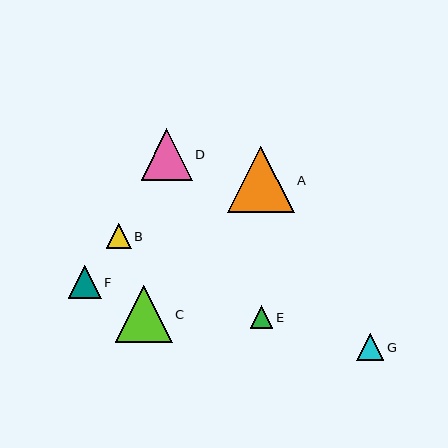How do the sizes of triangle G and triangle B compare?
Triangle G and triangle B are approximately the same size.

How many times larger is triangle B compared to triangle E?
Triangle B is approximately 1.1 times the size of triangle E.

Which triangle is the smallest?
Triangle E is the smallest with a size of approximately 22 pixels.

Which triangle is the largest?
Triangle A is the largest with a size of approximately 66 pixels.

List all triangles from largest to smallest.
From largest to smallest: A, C, D, F, G, B, E.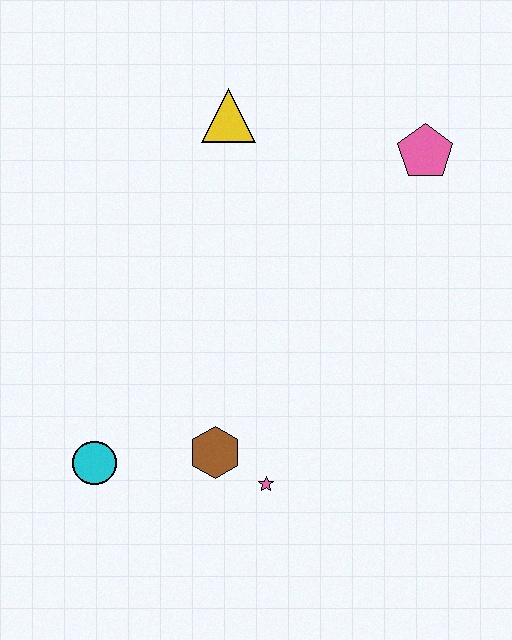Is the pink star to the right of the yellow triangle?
Yes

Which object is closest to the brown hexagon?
The pink star is closest to the brown hexagon.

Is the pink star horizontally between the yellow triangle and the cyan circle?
No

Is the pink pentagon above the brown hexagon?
Yes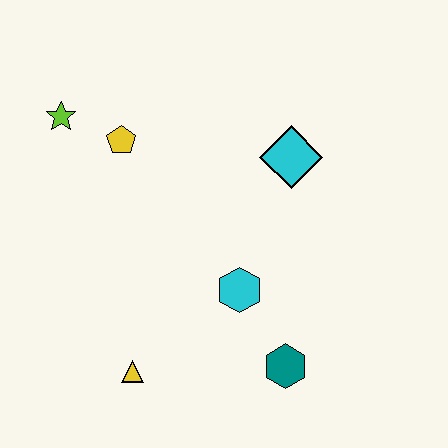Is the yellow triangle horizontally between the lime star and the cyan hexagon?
Yes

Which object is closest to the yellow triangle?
The cyan hexagon is closest to the yellow triangle.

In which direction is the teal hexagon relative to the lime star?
The teal hexagon is below the lime star.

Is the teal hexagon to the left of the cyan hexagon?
No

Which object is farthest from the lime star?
The teal hexagon is farthest from the lime star.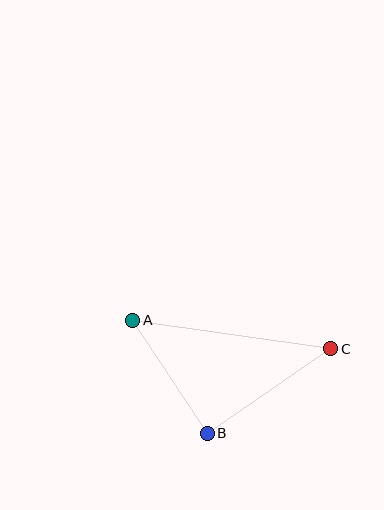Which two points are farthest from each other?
Points A and C are farthest from each other.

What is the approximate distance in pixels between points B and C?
The distance between B and C is approximately 149 pixels.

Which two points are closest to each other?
Points A and B are closest to each other.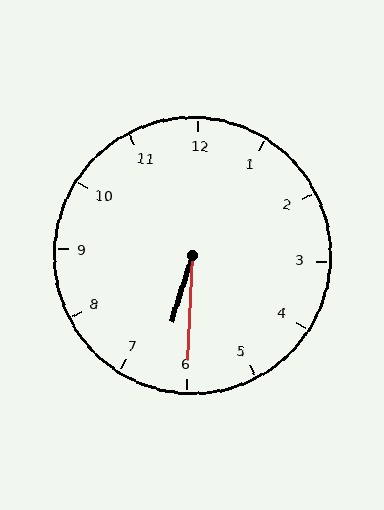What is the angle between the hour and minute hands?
Approximately 15 degrees.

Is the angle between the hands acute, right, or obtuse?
It is acute.